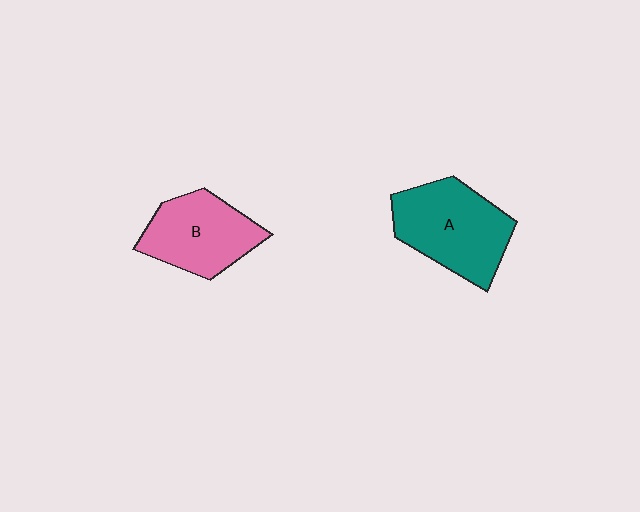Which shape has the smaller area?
Shape B (pink).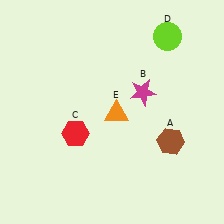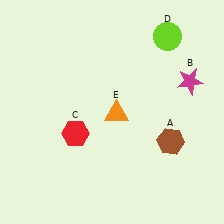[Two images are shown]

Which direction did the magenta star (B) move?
The magenta star (B) moved right.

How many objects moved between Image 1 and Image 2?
1 object moved between the two images.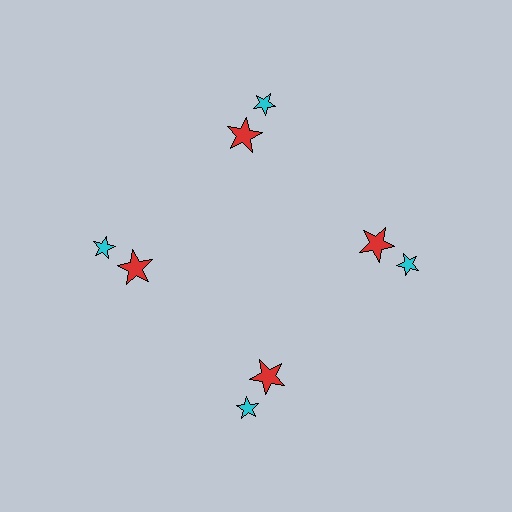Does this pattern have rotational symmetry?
Yes, this pattern has 4-fold rotational symmetry. It looks the same after rotating 90 degrees around the center.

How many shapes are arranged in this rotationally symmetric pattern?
There are 8 shapes, arranged in 4 groups of 2.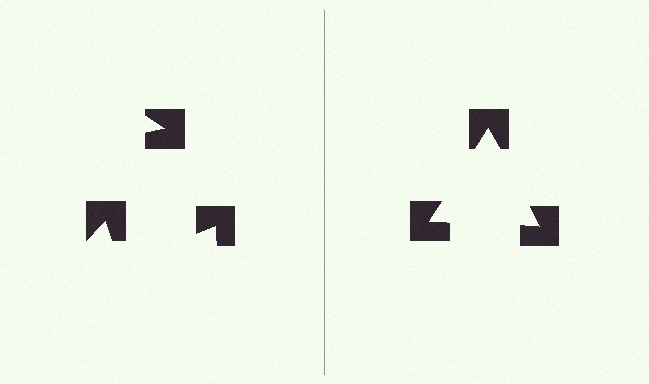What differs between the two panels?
The notched squares are positioned identically on both sides; only the wedge orientations differ. On the right they align to a triangle; on the left they are misaligned.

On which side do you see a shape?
An illusory triangle appears on the right side. On the left side the wedge cuts are rotated, so no coherent shape forms.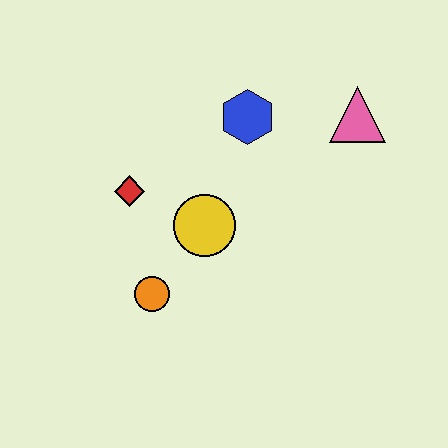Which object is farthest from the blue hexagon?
The orange circle is farthest from the blue hexagon.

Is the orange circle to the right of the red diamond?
Yes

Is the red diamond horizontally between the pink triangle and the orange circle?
No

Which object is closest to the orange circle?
The yellow circle is closest to the orange circle.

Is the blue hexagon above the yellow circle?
Yes